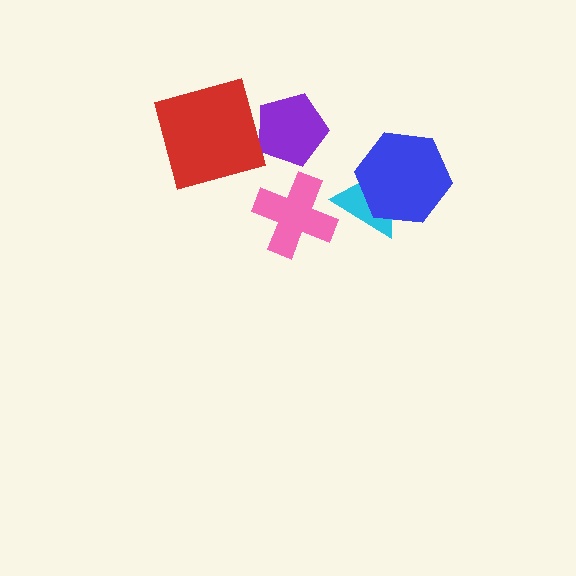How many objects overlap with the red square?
0 objects overlap with the red square.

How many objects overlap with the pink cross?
0 objects overlap with the pink cross.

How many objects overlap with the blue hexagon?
1 object overlaps with the blue hexagon.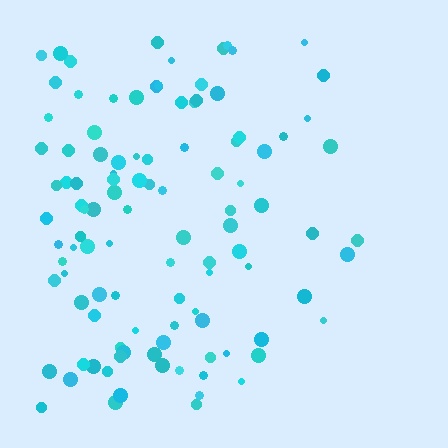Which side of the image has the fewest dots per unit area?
The right.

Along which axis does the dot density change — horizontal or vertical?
Horizontal.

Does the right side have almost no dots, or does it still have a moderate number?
Still a moderate number, just noticeably fewer than the left.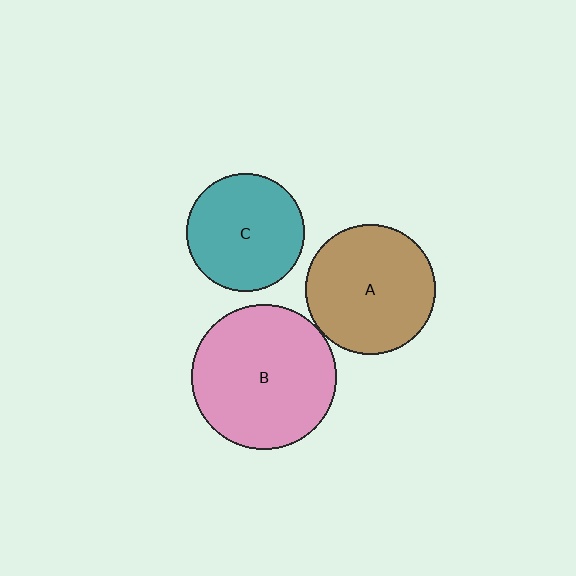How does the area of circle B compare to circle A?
Approximately 1.2 times.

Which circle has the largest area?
Circle B (pink).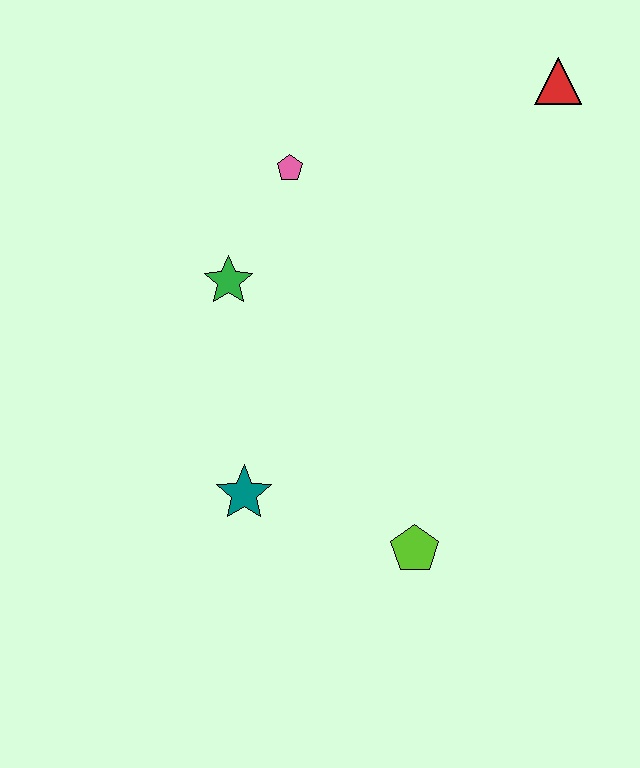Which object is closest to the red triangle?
The pink pentagon is closest to the red triangle.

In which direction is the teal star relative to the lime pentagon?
The teal star is to the left of the lime pentagon.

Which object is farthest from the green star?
The red triangle is farthest from the green star.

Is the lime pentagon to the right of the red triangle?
No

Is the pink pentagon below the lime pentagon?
No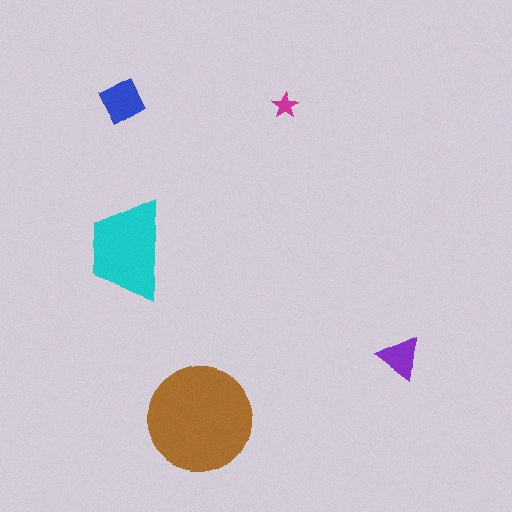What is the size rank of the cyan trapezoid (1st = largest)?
2nd.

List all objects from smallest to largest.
The magenta star, the purple triangle, the blue diamond, the cyan trapezoid, the brown circle.